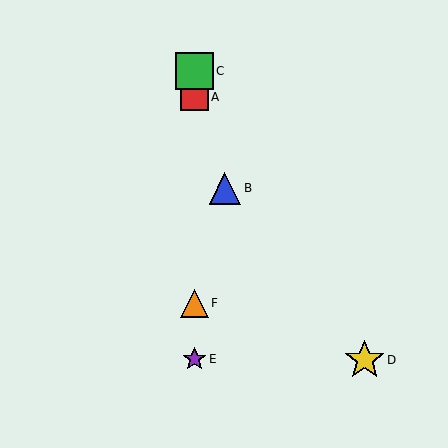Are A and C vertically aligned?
Yes, both are at x≈194.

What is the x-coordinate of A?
Object A is at x≈194.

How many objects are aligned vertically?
4 objects (A, C, E, F) are aligned vertically.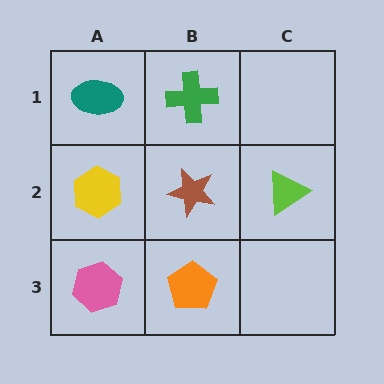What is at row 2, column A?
A yellow hexagon.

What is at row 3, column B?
An orange pentagon.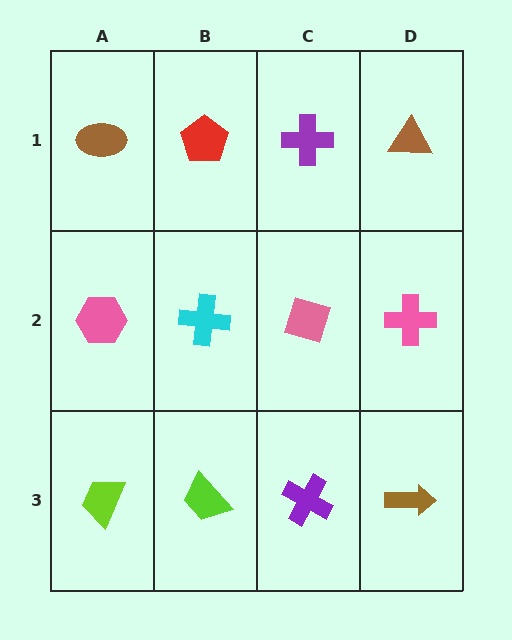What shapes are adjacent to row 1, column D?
A pink cross (row 2, column D), a purple cross (row 1, column C).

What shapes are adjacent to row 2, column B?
A red pentagon (row 1, column B), a lime trapezoid (row 3, column B), a pink hexagon (row 2, column A), a pink diamond (row 2, column C).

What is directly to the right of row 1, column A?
A red pentagon.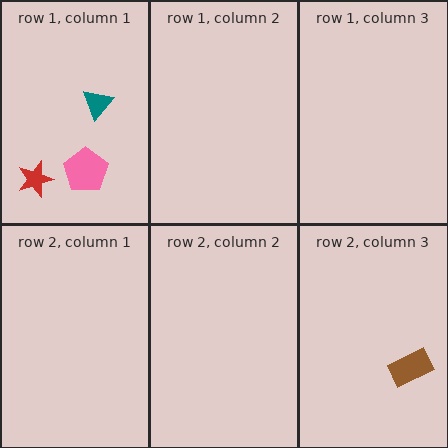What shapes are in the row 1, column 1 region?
The teal triangle, the pink pentagon, the red star.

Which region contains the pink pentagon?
The row 1, column 1 region.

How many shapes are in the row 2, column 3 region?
1.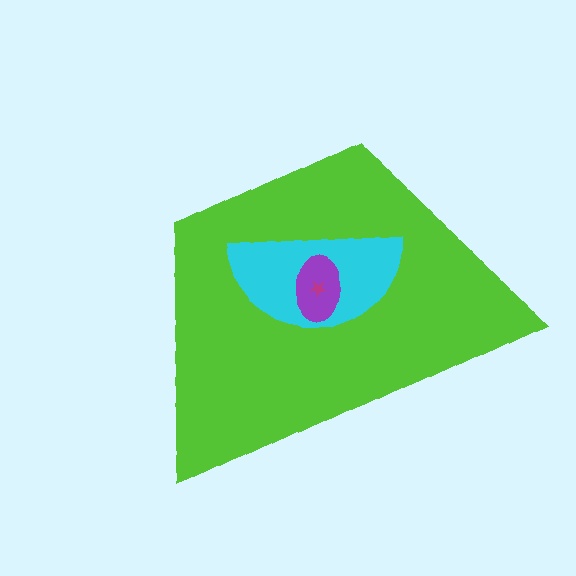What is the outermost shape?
The lime trapezoid.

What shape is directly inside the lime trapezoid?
The cyan semicircle.